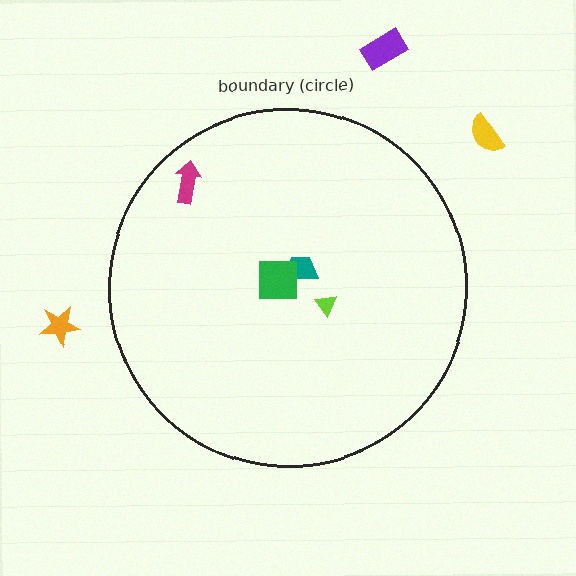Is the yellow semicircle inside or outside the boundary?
Outside.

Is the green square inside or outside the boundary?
Inside.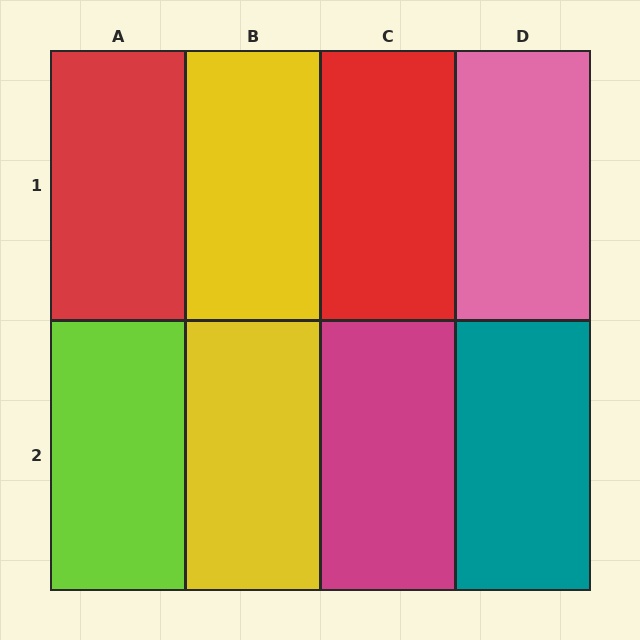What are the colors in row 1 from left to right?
Red, yellow, red, pink.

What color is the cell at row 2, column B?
Yellow.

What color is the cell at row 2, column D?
Teal.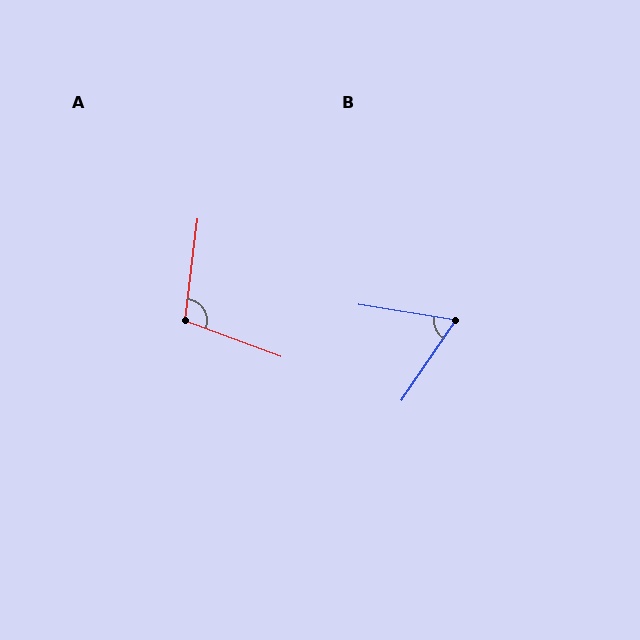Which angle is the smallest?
B, at approximately 65 degrees.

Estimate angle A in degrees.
Approximately 103 degrees.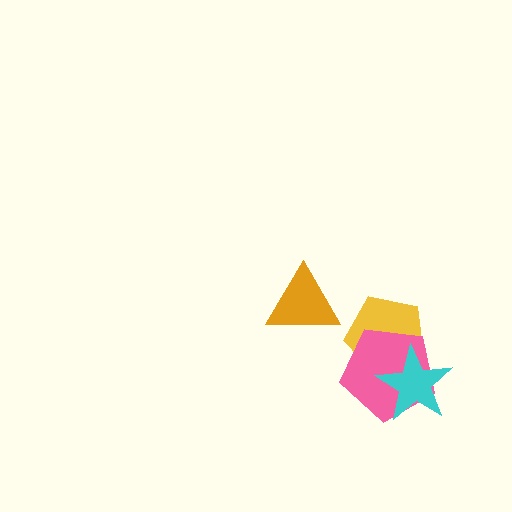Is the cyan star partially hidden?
No, no other shape covers it.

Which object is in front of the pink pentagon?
The cyan star is in front of the pink pentagon.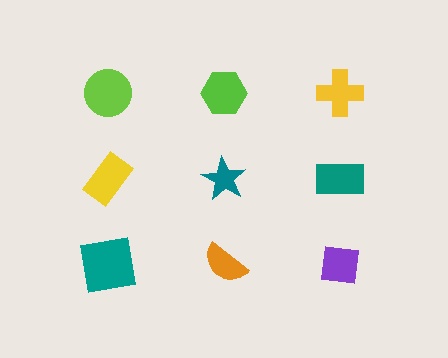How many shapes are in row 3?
3 shapes.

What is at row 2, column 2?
A teal star.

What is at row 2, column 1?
A yellow rectangle.